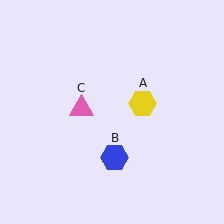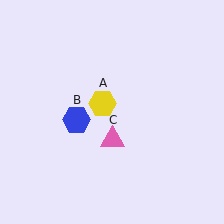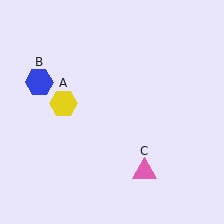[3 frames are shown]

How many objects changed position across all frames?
3 objects changed position: yellow hexagon (object A), blue hexagon (object B), pink triangle (object C).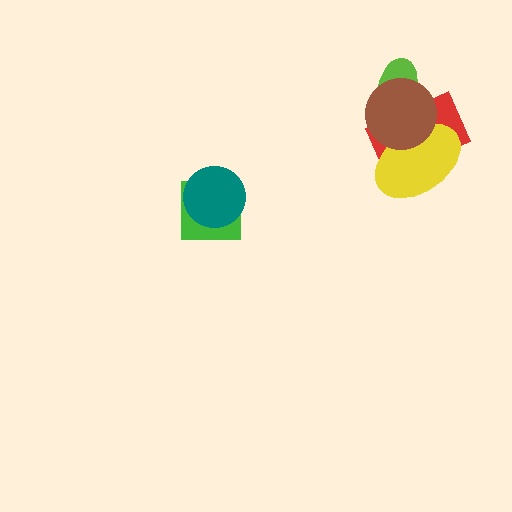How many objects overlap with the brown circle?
3 objects overlap with the brown circle.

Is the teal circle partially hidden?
No, no other shape covers it.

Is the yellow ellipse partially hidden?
Yes, it is partially covered by another shape.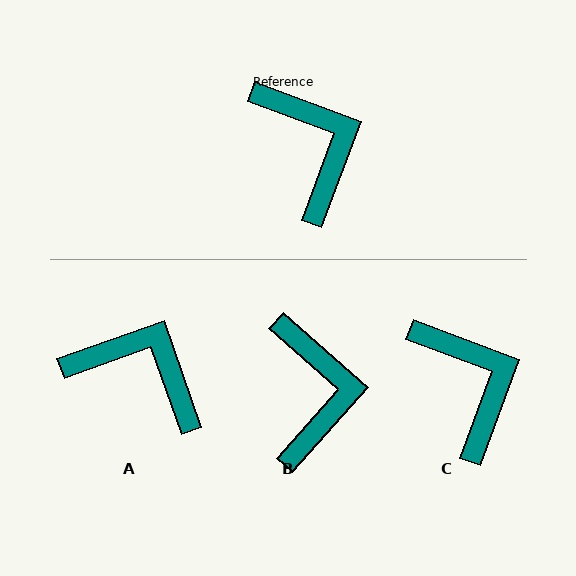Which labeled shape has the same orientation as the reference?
C.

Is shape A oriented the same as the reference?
No, it is off by about 40 degrees.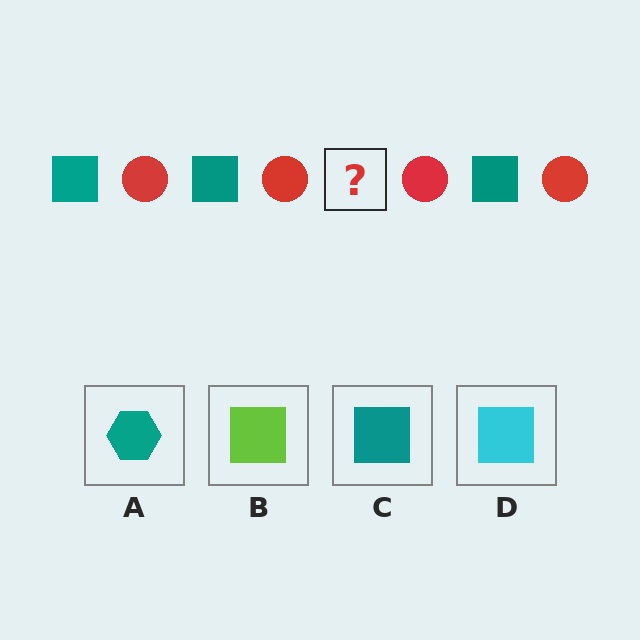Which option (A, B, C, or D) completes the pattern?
C.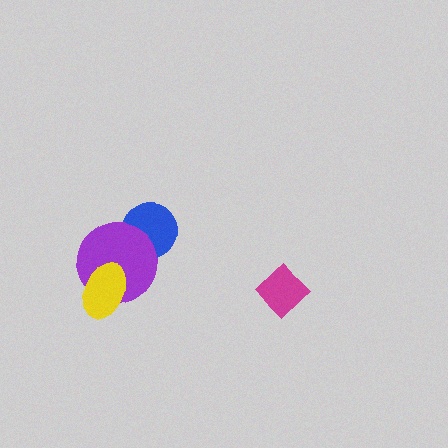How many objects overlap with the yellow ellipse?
1 object overlaps with the yellow ellipse.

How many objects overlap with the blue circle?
1 object overlaps with the blue circle.